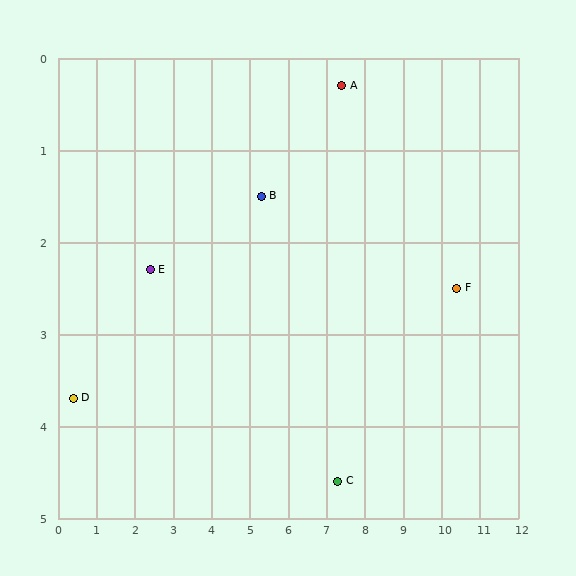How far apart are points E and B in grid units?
Points E and B are about 3.0 grid units apart.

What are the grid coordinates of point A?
Point A is at approximately (7.4, 0.3).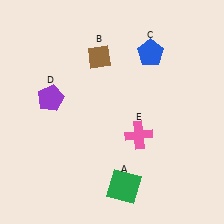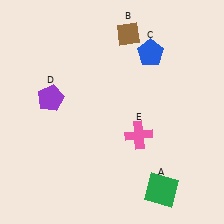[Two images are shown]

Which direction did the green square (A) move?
The green square (A) moved right.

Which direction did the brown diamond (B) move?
The brown diamond (B) moved right.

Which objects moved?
The objects that moved are: the green square (A), the brown diamond (B).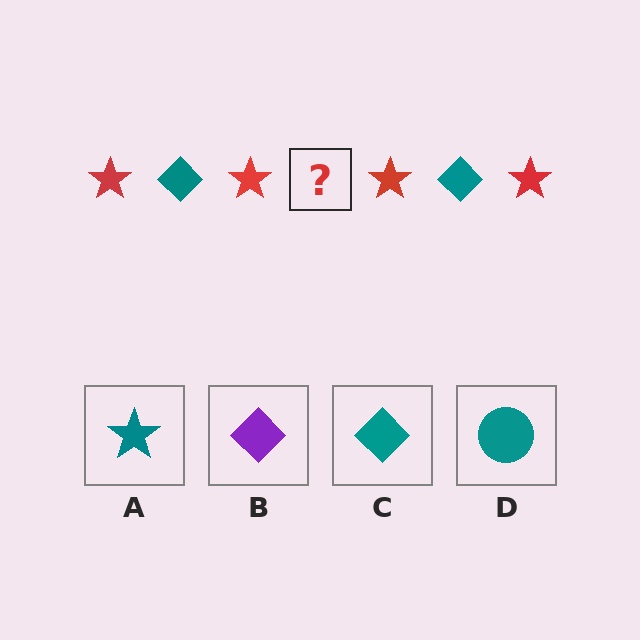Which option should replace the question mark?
Option C.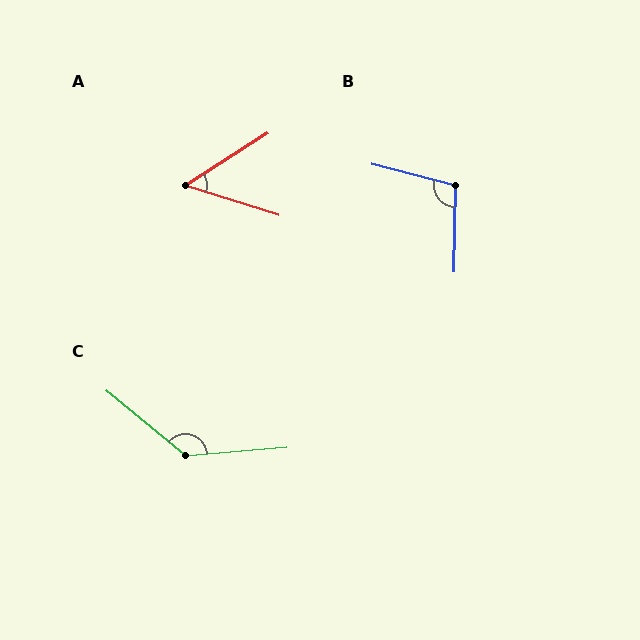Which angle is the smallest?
A, at approximately 50 degrees.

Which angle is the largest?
C, at approximately 136 degrees.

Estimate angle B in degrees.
Approximately 103 degrees.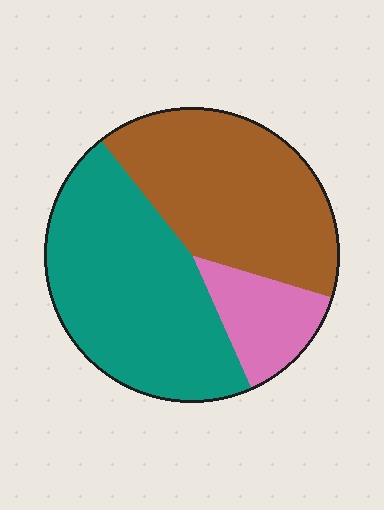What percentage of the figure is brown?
Brown takes up between a quarter and a half of the figure.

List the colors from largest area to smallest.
From largest to smallest: teal, brown, pink.